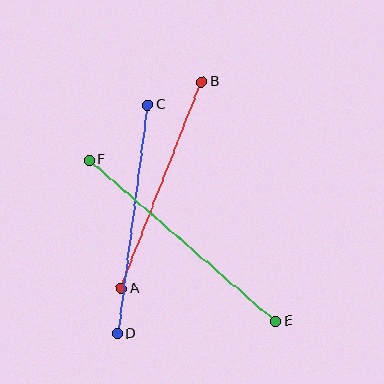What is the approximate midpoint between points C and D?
The midpoint is at approximately (133, 219) pixels.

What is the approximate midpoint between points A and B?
The midpoint is at approximately (162, 185) pixels.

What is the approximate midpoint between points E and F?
The midpoint is at approximately (182, 241) pixels.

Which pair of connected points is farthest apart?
Points E and F are farthest apart.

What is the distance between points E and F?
The distance is approximately 247 pixels.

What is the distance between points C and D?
The distance is approximately 231 pixels.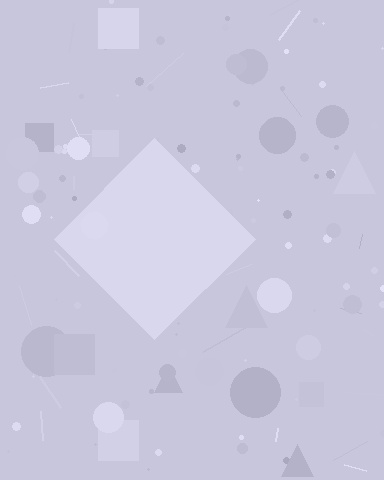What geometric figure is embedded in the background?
A diamond is embedded in the background.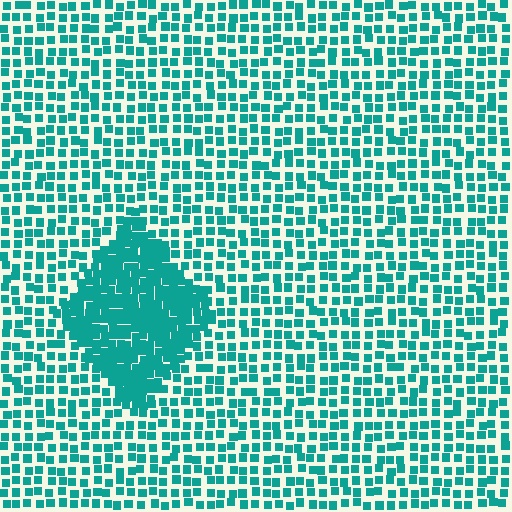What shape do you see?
I see a diamond.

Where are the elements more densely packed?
The elements are more densely packed inside the diamond boundary.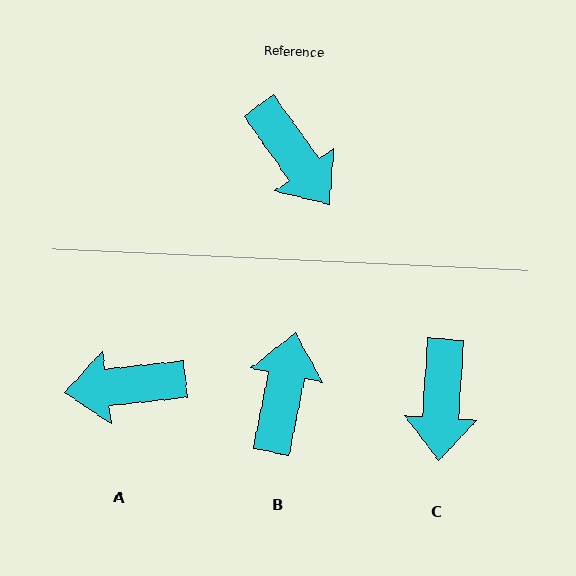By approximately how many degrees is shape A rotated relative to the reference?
Approximately 119 degrees clockwise.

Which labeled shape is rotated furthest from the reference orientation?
B, about 133 degrees away.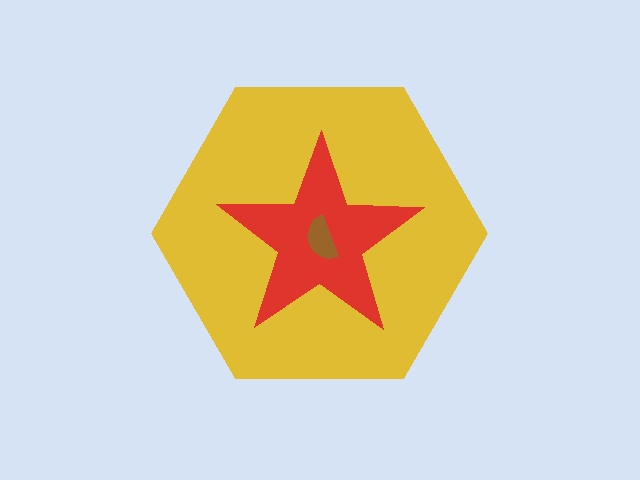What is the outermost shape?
The yellow hexagon.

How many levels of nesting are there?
3.